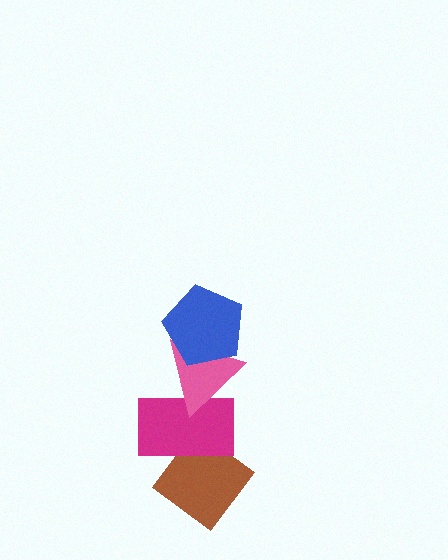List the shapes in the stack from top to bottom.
From top to bottom: the blue pentagon, the pink triangle, the magenta rectangle, the brown diamond.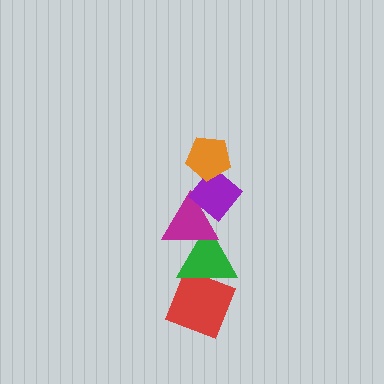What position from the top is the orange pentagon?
The orange pentagon is 1st from the top.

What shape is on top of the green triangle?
The magenta triangle is on top of the green triangle.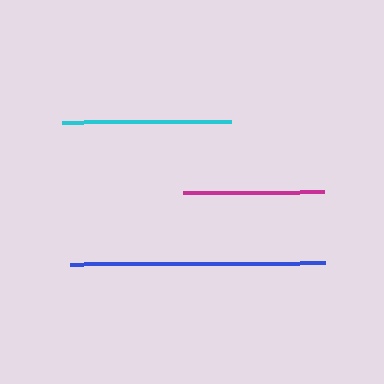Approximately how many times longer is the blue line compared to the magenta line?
The blue line is approximately 1.8 times the length of the magenta line.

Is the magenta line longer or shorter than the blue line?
The blue line is longer than the magenta line.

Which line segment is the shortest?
The magenta line is the shortest at approximately 140 pixels.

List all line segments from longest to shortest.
From longest to shortest: blue, cyan, magenta.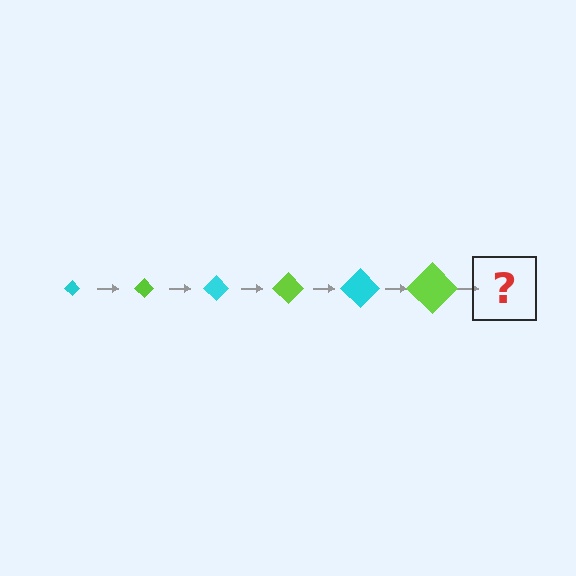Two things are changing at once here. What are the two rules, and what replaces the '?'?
The two rules are that the diamond grows larger each step and the color cycles through cyan and lime. The '?' should be a cyan diamond, larger than the previous one.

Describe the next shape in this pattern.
It should be a cyan diamond, larger than the previous one.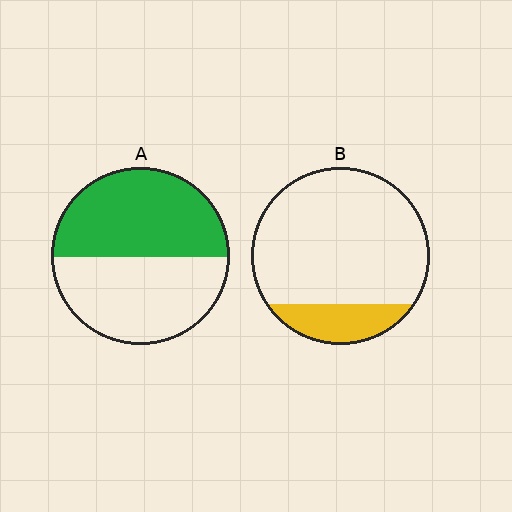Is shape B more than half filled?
No.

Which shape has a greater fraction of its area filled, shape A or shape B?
Shape A.